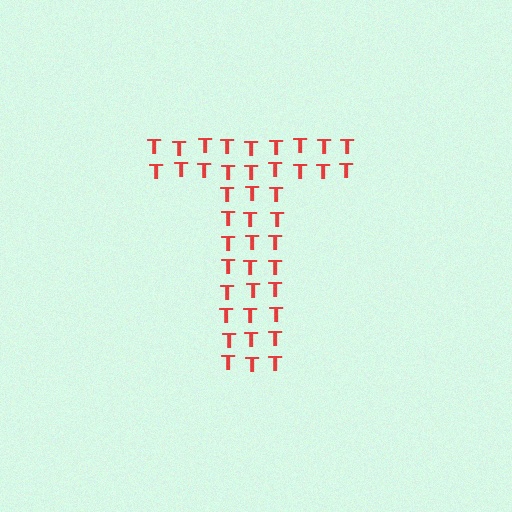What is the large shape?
The large shape is the letter T.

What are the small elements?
The small elements are letter T's.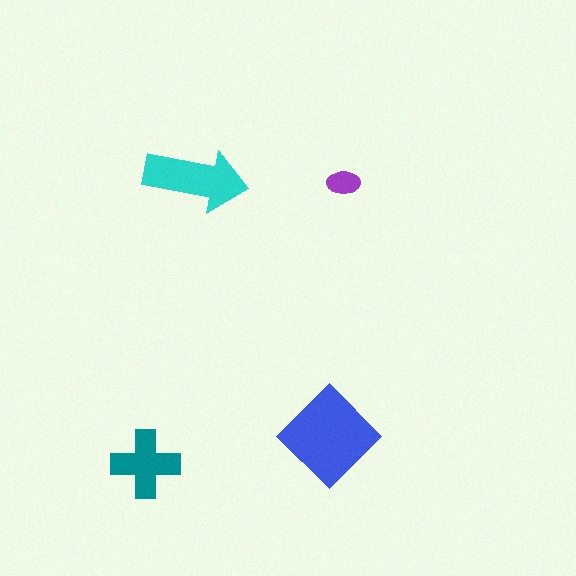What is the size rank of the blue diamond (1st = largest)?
1st.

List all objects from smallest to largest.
The purple ellipse, the teal cross, the cyan arrow, the blue diamond.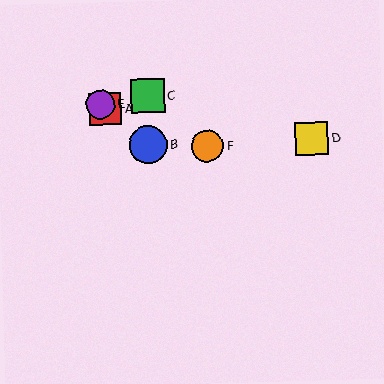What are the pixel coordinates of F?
Object F is at (208, 146).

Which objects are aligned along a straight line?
Objects A, B, E are aligned along a straight line.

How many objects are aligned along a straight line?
3 objects (A, B, E) are aligned along a straight line.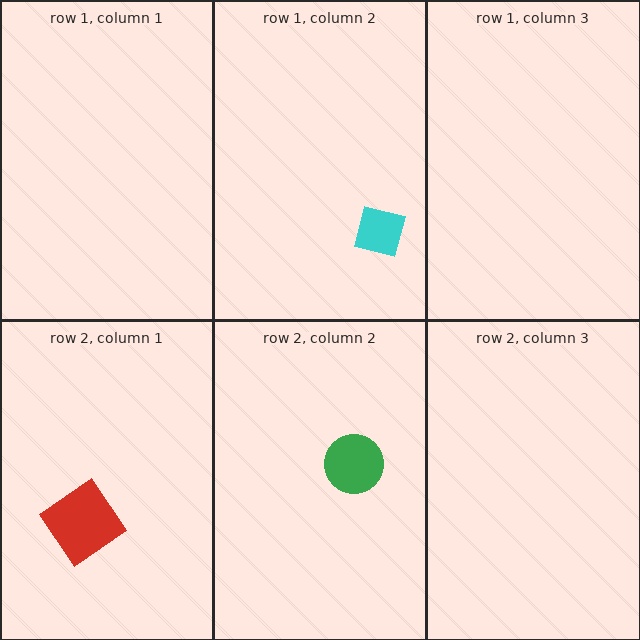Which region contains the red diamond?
The row 2, column 1 region.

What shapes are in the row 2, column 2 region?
The green circle.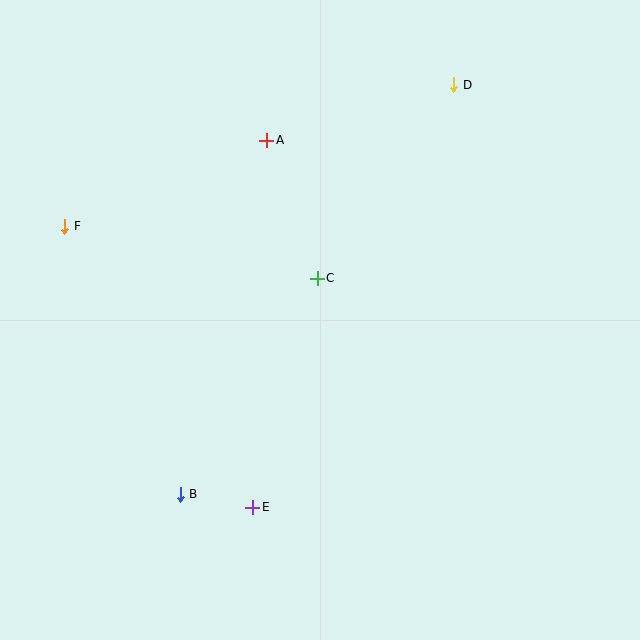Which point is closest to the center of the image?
Point C at (317, 278) is closest to the center.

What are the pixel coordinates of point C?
Point C is at (317, 278).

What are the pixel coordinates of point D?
Point D is at (454, 85).